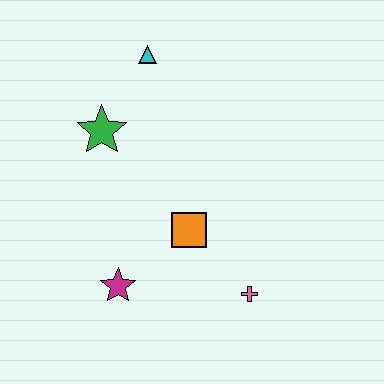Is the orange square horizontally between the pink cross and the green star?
Yes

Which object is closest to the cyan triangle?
The green star is closest to the cyan triangle.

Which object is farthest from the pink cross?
The cyan triangle is farthest from the pink cross.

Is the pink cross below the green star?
Yes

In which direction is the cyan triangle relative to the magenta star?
The cyan triangle is above the magenta star.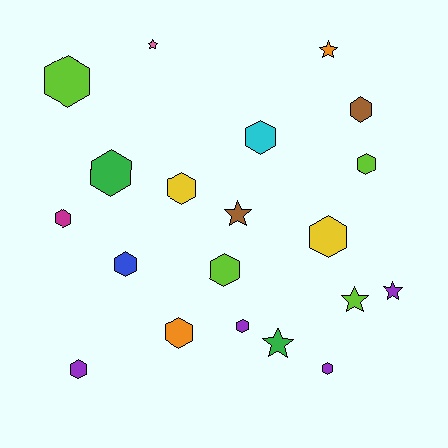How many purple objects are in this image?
There are 4 purple objects.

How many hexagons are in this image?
There are 14 hexagons.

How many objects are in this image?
There are 20 objects.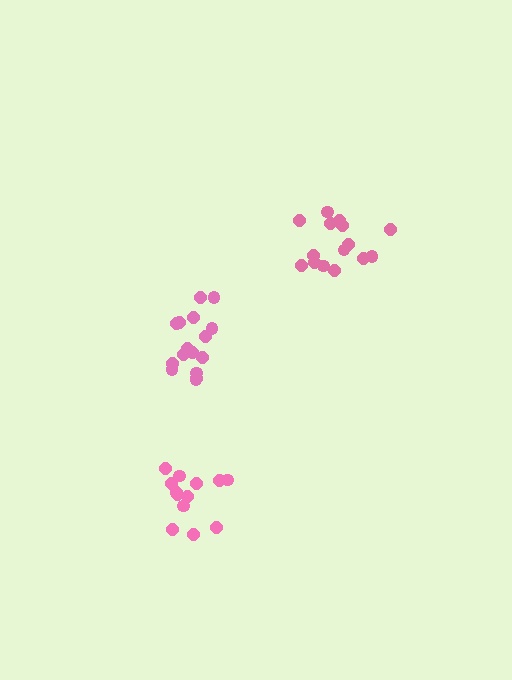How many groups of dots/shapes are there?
There are 3 groups.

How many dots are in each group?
Group 1: 16 dots, Group 2: 13 dots, Group 3: 15 dots (44 total).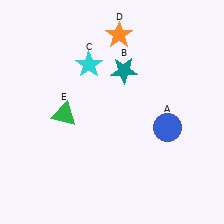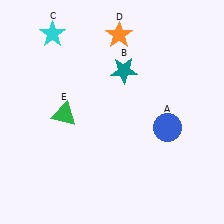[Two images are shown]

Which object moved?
The cyan star (C) moved left.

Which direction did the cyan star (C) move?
The cyan star (C) moved left.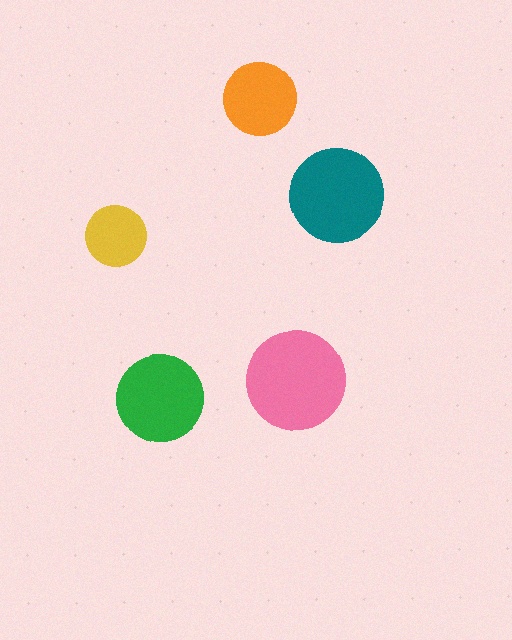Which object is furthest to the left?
The yellow circle is leftmost.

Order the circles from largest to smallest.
the pink one, the teal one, the green one, the orange one, the yellow one.